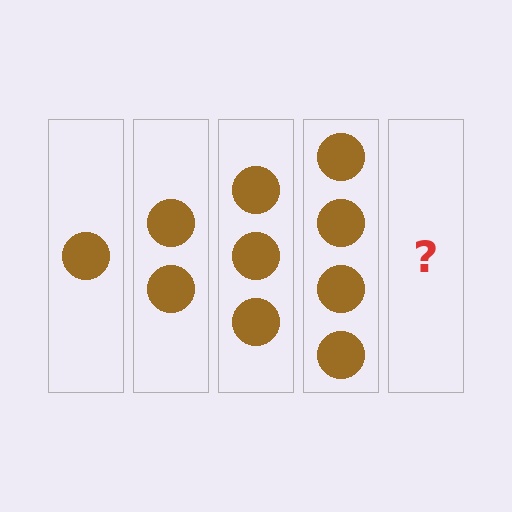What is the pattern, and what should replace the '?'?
The pattern is that each step adds one more circle. The '?' should be 5 circles.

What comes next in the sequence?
The next element should be 5 circles.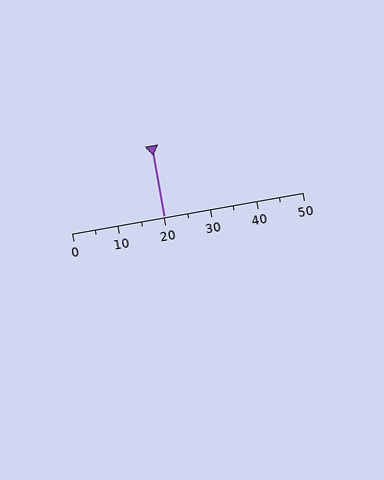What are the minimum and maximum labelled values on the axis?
The axis runs from 0 to 50.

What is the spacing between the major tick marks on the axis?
The major ticks are spaced 10 apart.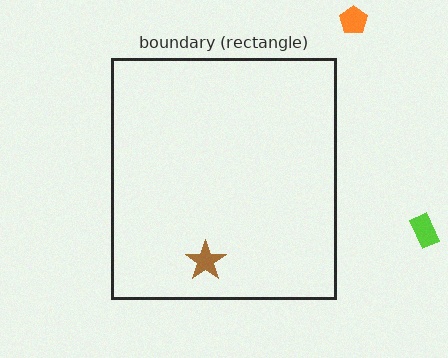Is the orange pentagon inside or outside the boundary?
Outside.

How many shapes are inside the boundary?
1 inside, 2 outside.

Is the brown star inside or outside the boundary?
Inside.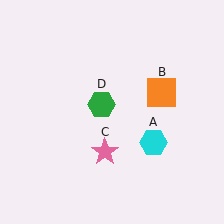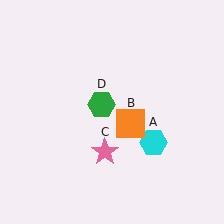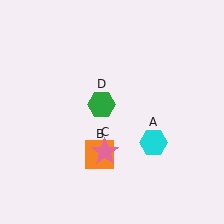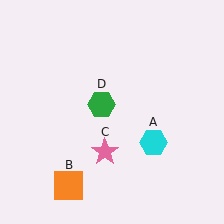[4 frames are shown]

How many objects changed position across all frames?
1 object changed position: orange square (object B).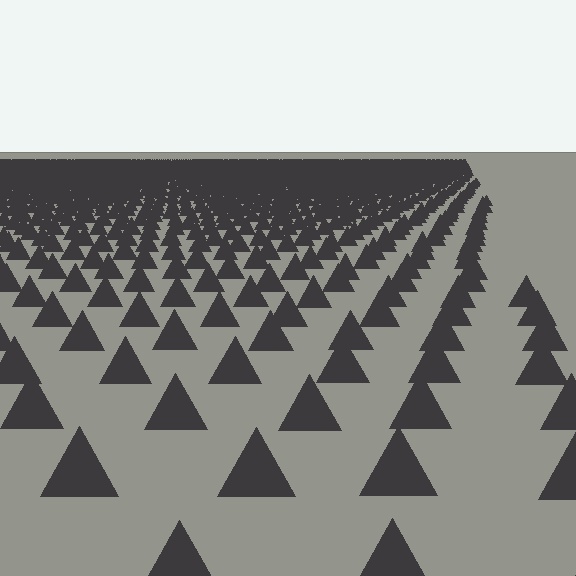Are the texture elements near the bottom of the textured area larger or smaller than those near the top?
Larger. Near the bottom, elements are closer to the viewer and appear at a bigger on-screen size.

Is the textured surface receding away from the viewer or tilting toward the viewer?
The surface is receding away from the viewer. Texture elements get smaller and denser toward the top.